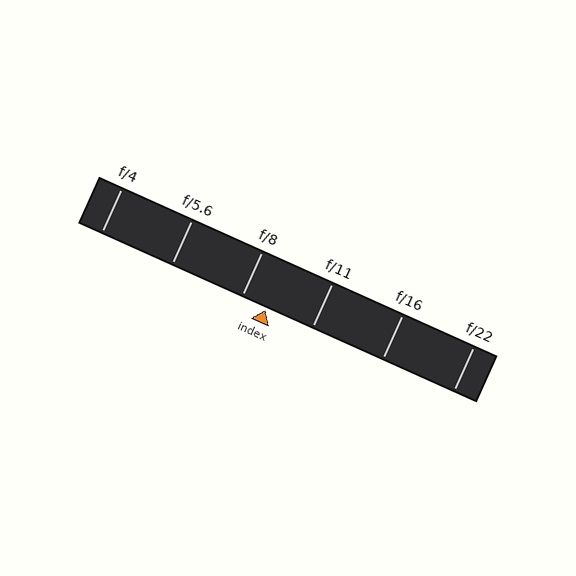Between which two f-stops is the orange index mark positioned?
The index mark is between f/8 and f/11.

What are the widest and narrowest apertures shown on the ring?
The widest aperture shown is f/4 and the narrowest is f/22.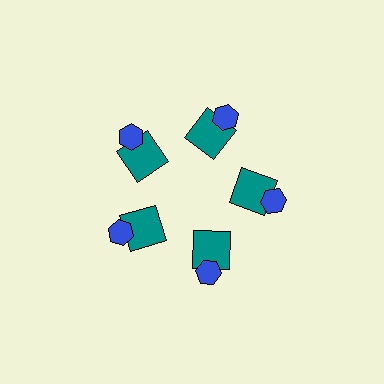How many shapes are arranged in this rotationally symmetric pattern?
There are 10 shapes, arranged in 5 groups of 2.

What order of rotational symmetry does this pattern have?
This pattern has 5-fold rotational symmetry.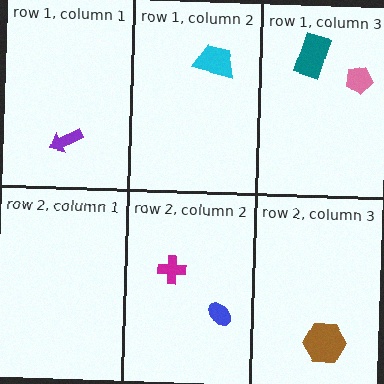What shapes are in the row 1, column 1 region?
The purple arrow.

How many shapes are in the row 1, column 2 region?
1.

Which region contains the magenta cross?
The row 2, column 2 region.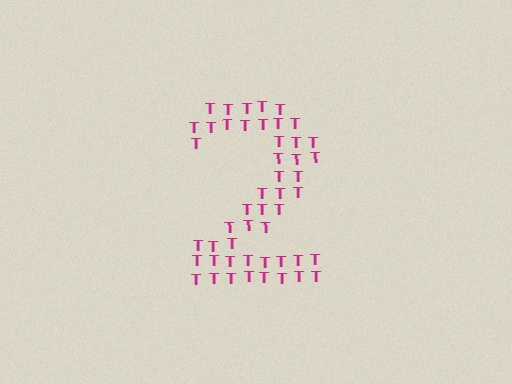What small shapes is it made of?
It is made of small letter T's.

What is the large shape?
The large shape is the digit 2.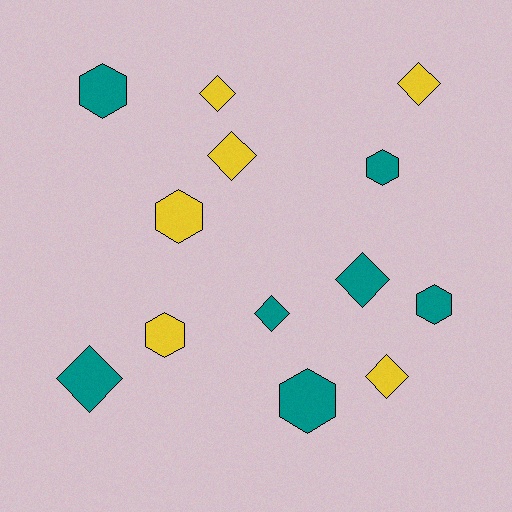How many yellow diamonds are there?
There are 4 yellow diamonds.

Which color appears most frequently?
Teal, with 7 objects.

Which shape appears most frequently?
Diamond, with 7 objects.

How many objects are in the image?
There are 13 objects.